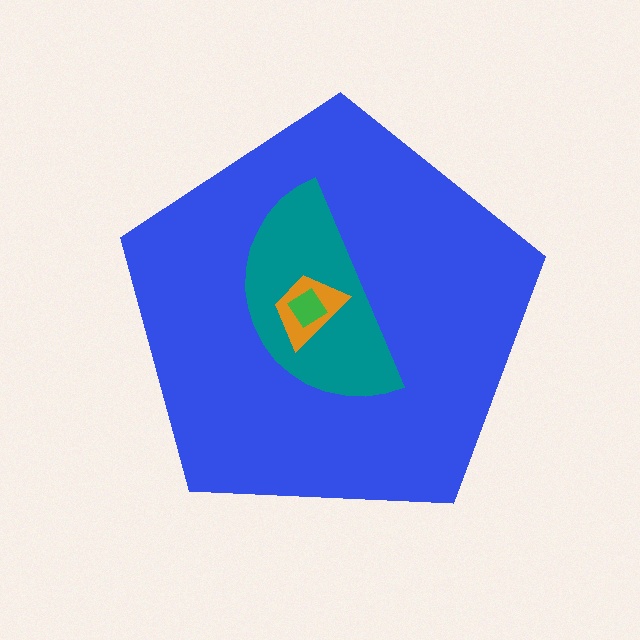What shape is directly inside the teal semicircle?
The orange trapezoid.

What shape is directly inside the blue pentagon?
The teal semicircle.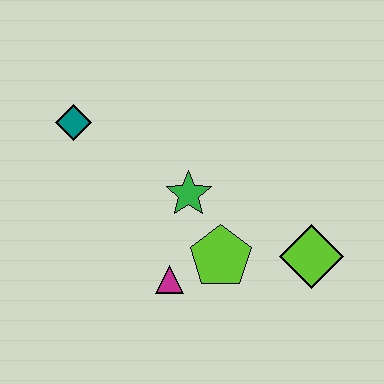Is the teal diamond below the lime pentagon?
No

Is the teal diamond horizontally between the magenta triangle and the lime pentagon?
No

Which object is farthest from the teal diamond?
The lime diamond is farthest from the teal diamond.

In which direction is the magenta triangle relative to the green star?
The magenta triangle is below the green star.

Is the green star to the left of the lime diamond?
Yes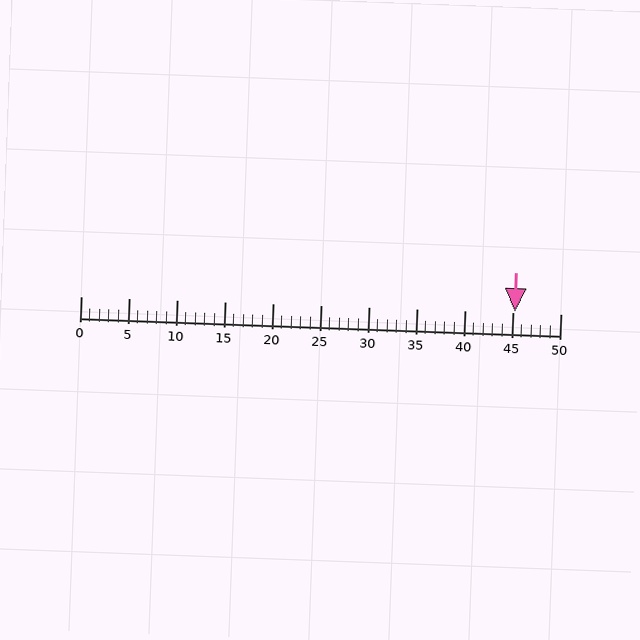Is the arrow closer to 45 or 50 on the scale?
The arrow is closer to 45.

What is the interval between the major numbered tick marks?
The major tick marks are spaced 5 units apart.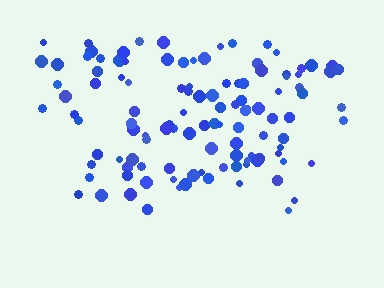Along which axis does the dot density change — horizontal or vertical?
Vertical.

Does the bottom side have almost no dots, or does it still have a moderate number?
Still a moderate number, just noticeably fewer than the top.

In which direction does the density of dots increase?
From bottom to top, with the top side densest.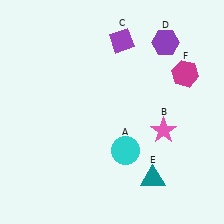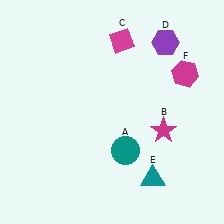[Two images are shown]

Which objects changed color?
A changed from cyan to teal. B changed from pink to magenta. C changed from purple to magenta.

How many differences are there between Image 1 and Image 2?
There are 3 differences between the two images.